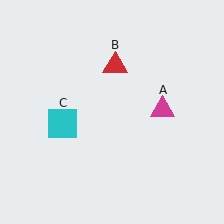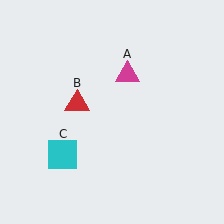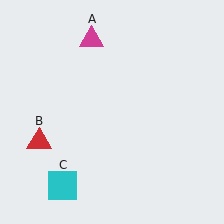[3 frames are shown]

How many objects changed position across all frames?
3 objects changed position: magenta triangle (object A), red triangle (object B), cyan square (object C).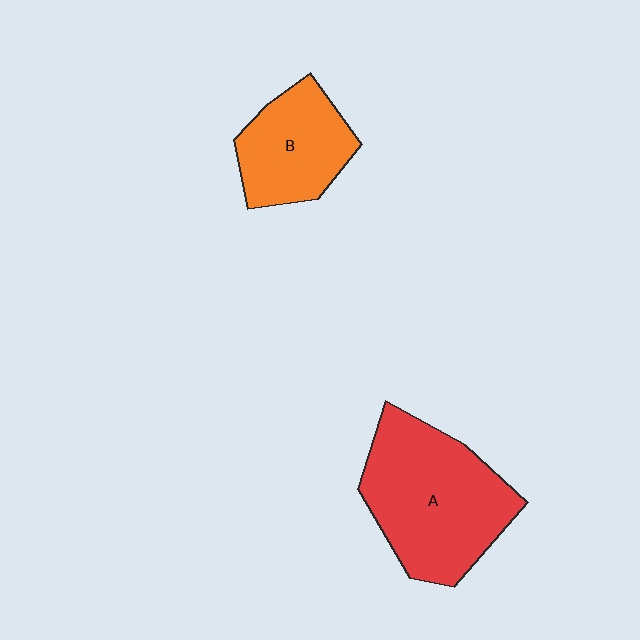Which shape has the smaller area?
Shape B (orange).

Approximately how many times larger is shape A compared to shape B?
Approximately 1.7 times.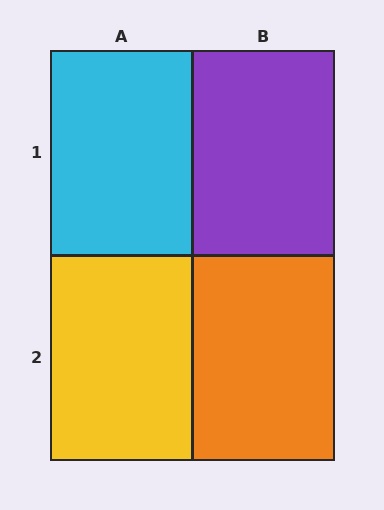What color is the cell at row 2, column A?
Yellow.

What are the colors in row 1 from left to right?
Cyan, purple.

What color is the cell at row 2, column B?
Orange.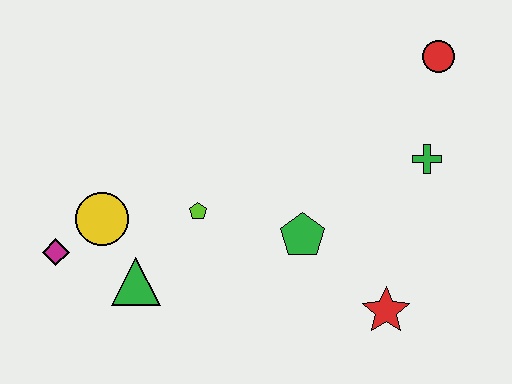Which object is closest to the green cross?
The red circle is closest to the green cross.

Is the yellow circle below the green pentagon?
No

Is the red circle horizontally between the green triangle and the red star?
No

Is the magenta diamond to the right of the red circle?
No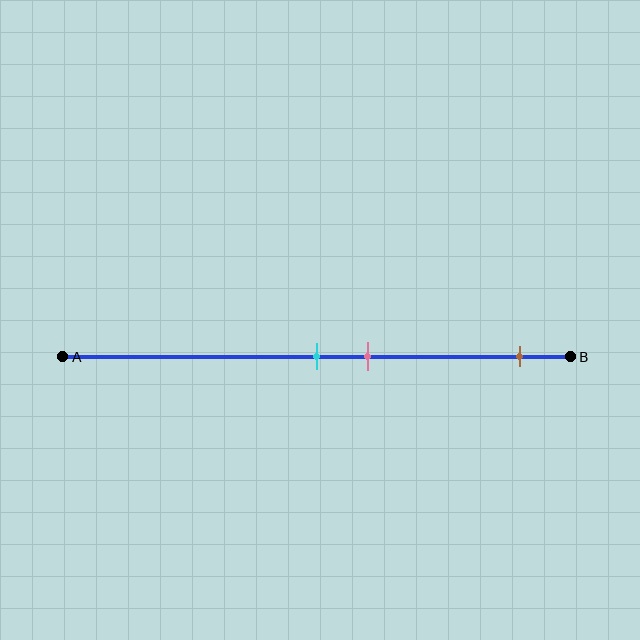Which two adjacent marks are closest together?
The cyan and pink marks are the closest adjacent pair.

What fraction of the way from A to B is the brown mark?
The brown mark is approximately 90% (0.9) of the way from A to B.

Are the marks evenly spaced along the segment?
No, the marks are not evenly spaced.